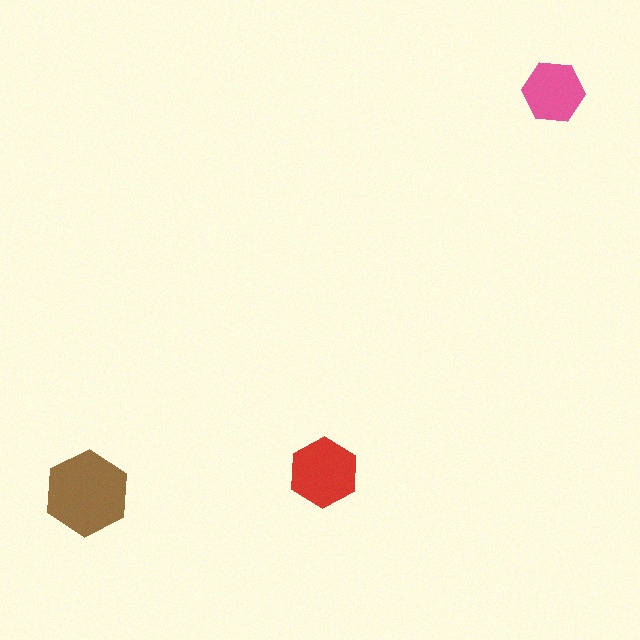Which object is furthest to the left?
The brown hexagon is leftmost.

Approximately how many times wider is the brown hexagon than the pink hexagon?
About 1.5 times wider.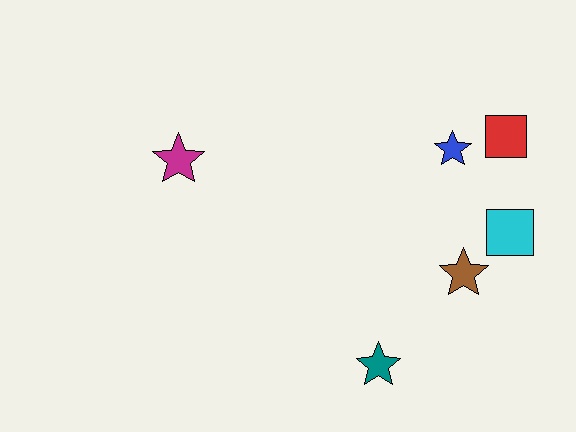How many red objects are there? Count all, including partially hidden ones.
There is 1 red object.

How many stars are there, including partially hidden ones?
There are 4 stars.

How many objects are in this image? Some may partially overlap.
There are 6 objects.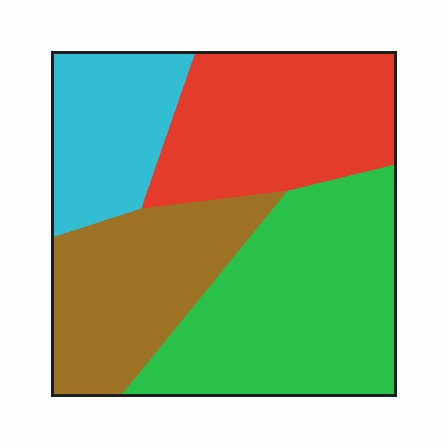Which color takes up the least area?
Cyan, at roughly 15%.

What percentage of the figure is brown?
Brown covers roughly 25% of the figure.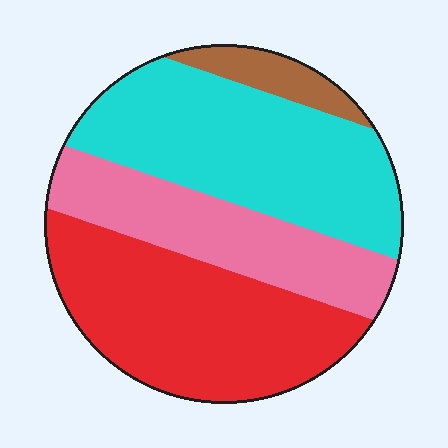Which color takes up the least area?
Brown, at roughly 5%.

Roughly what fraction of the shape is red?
Red covers around 35% of the shape.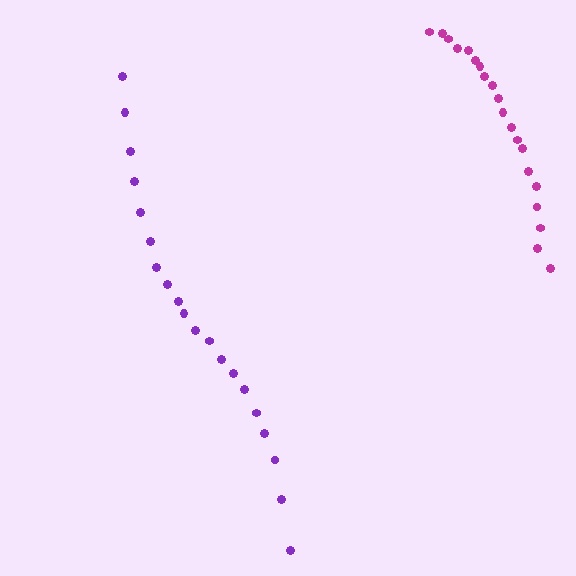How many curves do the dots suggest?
There are 2 distinct paths.